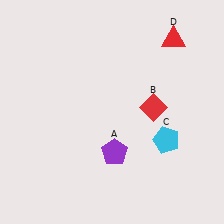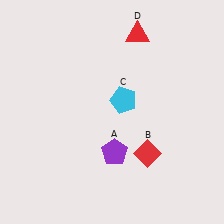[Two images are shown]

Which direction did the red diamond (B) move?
The red diamond (B) moved down.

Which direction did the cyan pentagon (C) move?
The cyan pentagon (C) moved left.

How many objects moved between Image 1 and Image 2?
3 objects moved between the two images.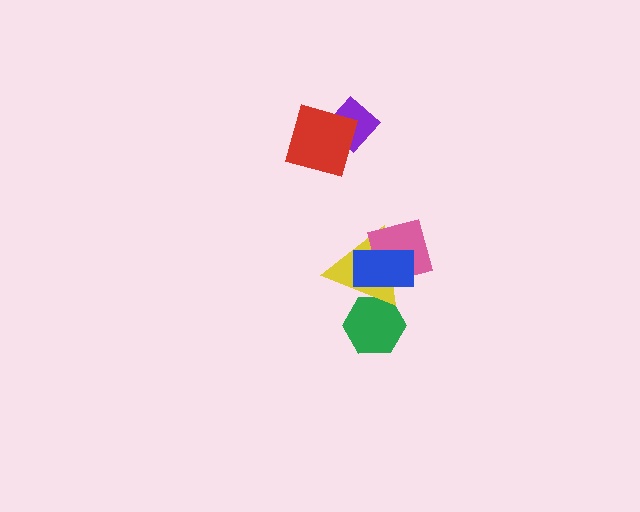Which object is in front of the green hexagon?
The yellow triangle is in front of the green hexagon.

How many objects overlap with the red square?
1 object overlaps with the red square.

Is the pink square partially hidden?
Yes, it is partially covered by another shape.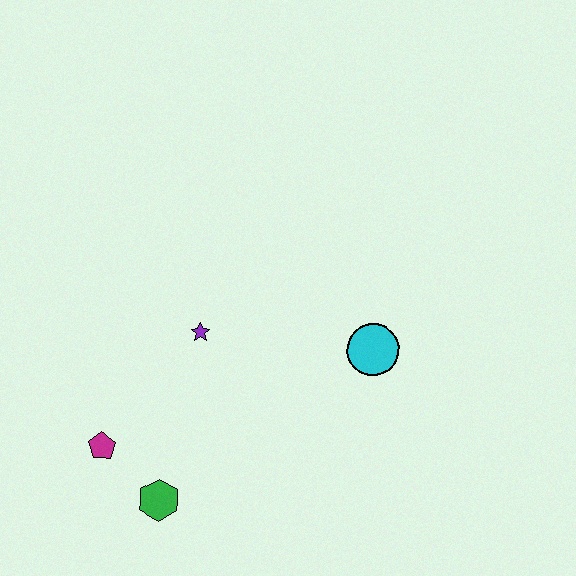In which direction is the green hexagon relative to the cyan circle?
The green hexagon is to the left of the cyan circle.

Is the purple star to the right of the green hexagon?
Yes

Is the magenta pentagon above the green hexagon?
Yes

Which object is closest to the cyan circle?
The purple star is closest to the cyan circle.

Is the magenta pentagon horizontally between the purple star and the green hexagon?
No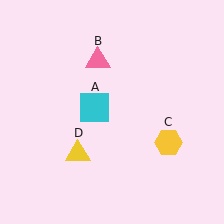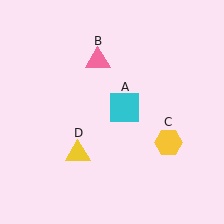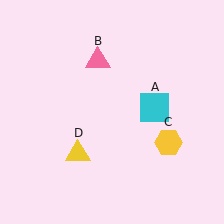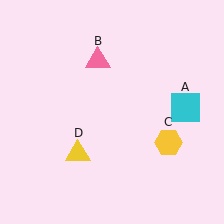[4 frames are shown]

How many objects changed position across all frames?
1 object changed position: cyan square (object A).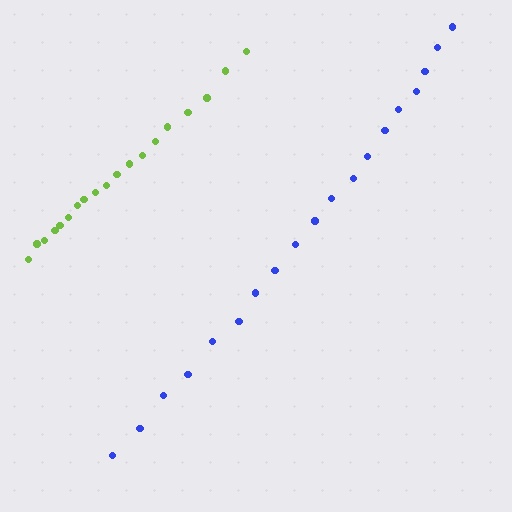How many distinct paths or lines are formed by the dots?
There are 2 distinct paths.